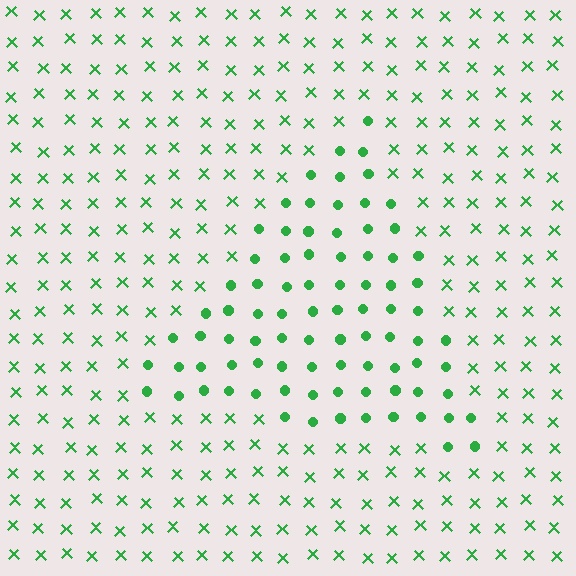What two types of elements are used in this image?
The image uses circles inside the triangle region and X marks outside it.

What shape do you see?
I see a triangle.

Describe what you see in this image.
The image is filled with small green elements arranged in a uniform grid. A triangle-shaped region contains circles, while the surrounding area contains X marks. The boundary is defined purely by the change in element shape.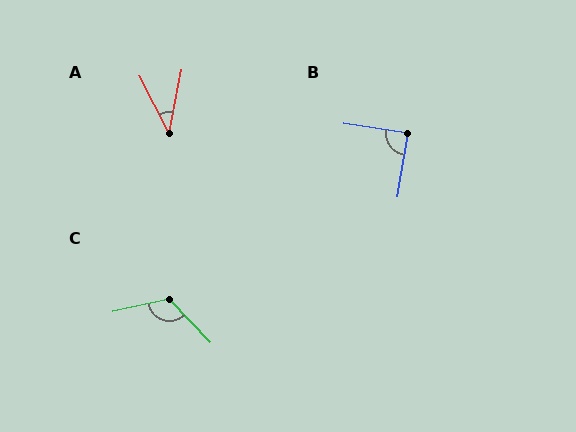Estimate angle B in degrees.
Approximately 90 degrees.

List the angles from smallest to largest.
A (38°), B (90°), C (121°).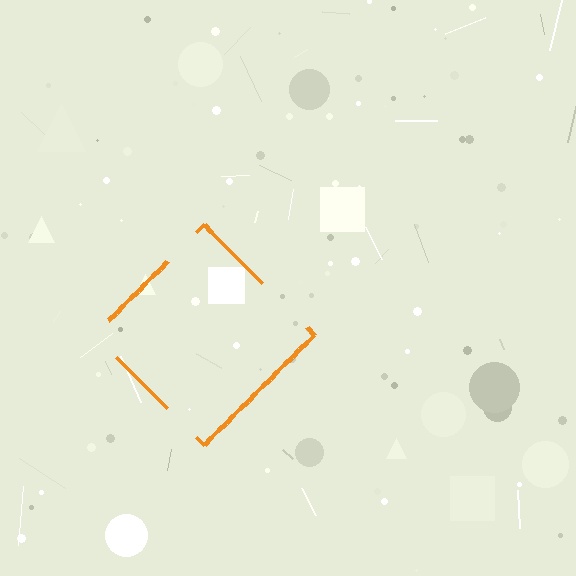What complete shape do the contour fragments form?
The contour fragments form a diamond.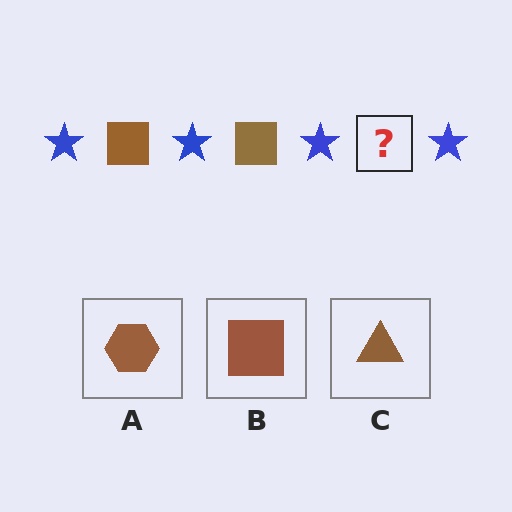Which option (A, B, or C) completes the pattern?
B.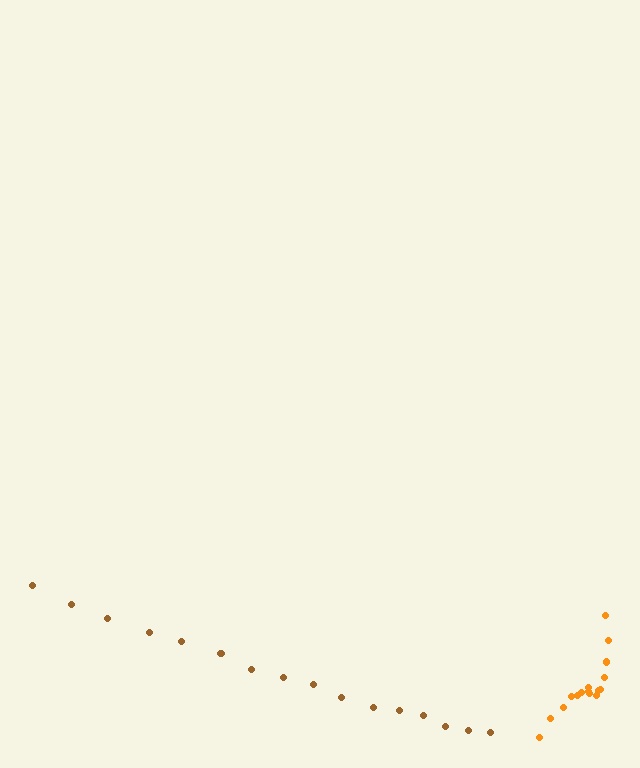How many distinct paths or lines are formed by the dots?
There are 2 distinct paths.